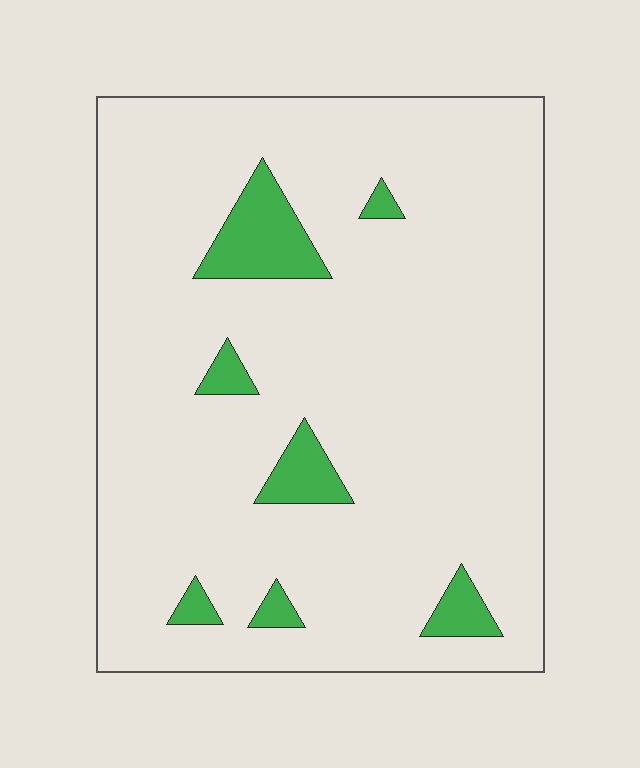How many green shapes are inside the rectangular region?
7.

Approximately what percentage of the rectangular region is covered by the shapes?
Approximately 10%.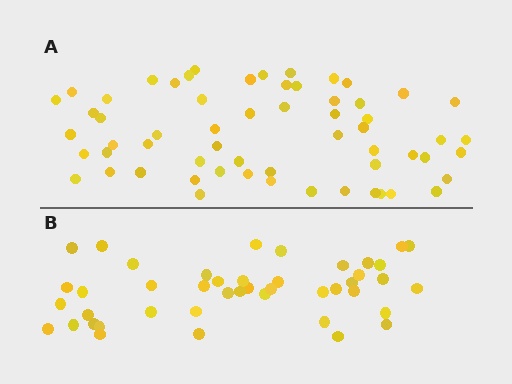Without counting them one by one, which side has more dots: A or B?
Region A (the top region) has more dots.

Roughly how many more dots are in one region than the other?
Region A has approximately 15 more dots than region B.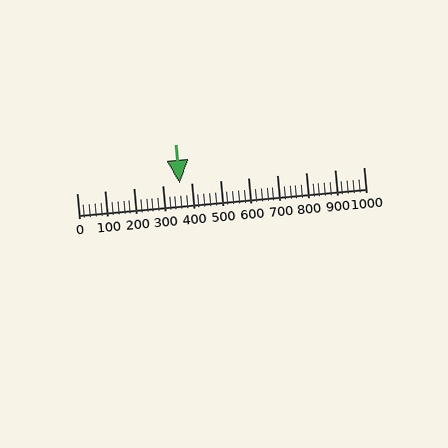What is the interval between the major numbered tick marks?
The major tick marks are spaced 100 units apart.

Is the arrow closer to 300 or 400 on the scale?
The arrow is closer to 400.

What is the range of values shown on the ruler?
The ruler shows values from 0 to 1000.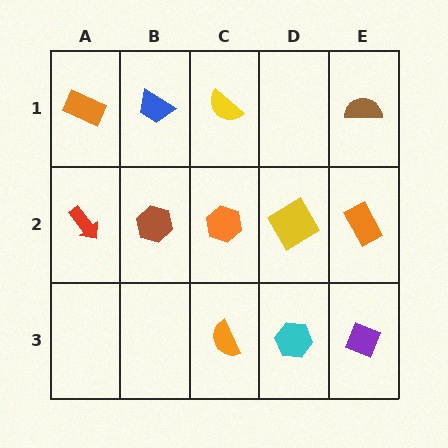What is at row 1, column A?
An orange rectangle.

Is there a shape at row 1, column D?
No, that cell is empty.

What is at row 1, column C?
A yellow semicircle.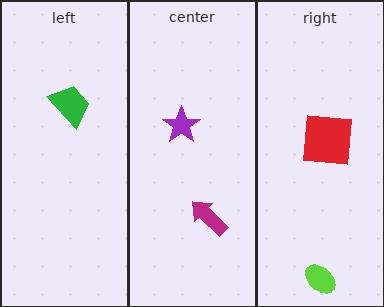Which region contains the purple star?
The center region.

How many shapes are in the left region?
1.